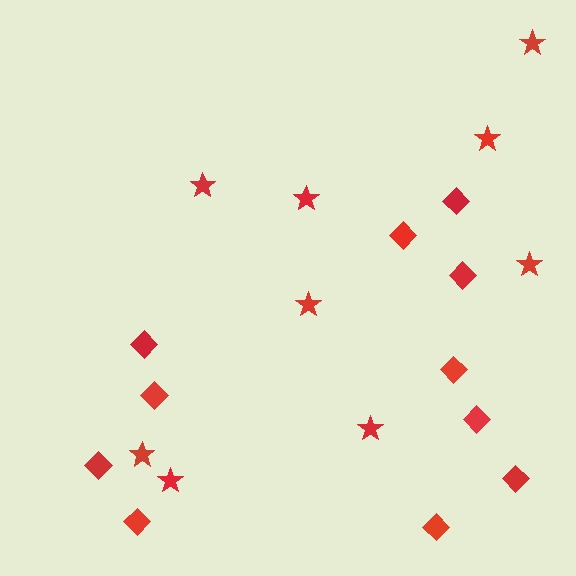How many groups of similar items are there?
There are 2 groups: one group of stars (9) and one group of diamonds (11).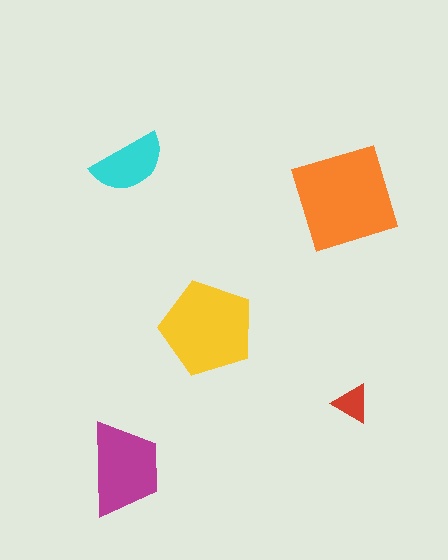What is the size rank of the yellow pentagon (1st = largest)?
2nd.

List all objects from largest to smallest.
The orange diamond, the yellow pentagon, the magenta trapezoid, the cyan semicircle, the red triangle.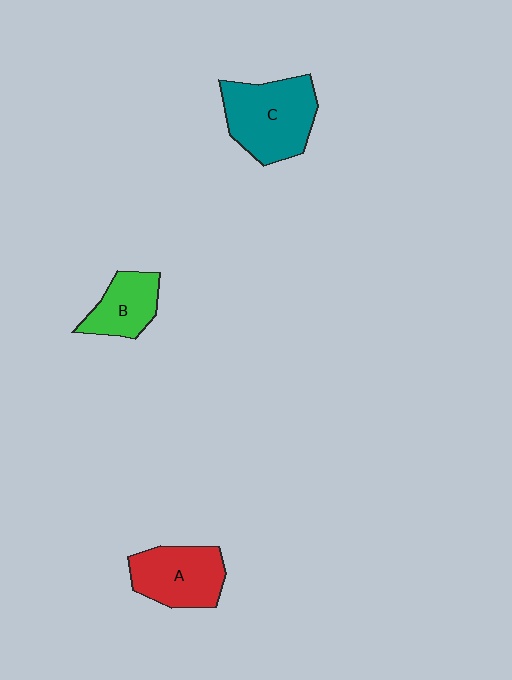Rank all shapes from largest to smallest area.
From largest to smallest: C (teal), A (red), B (green).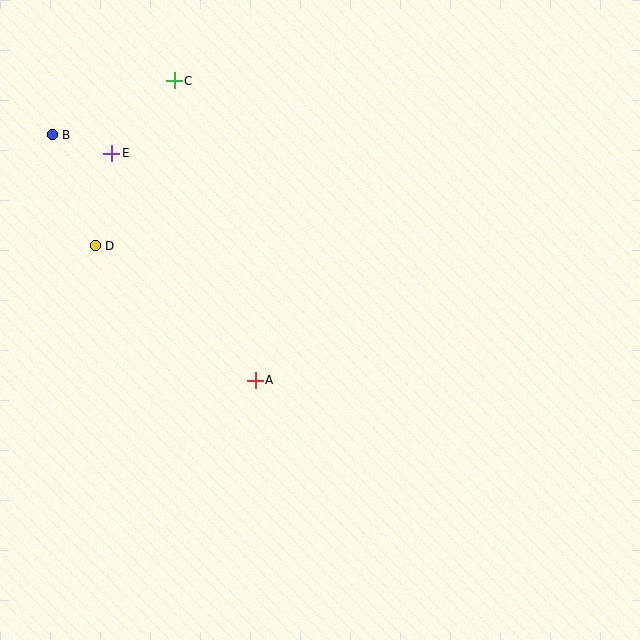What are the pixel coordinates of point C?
Point C is at (174, 81).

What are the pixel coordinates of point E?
Point E is at (112, 153).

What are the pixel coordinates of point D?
Point D is at (95, 246).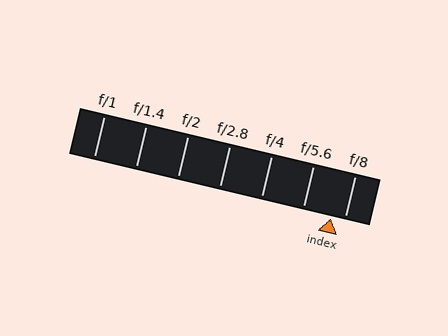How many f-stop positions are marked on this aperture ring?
There are 7 f-stop positions marked.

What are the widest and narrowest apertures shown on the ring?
The widest aperture shown is f/1 and the narrowest is f/8.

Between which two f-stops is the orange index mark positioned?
The index mark is between f/5.6 and f/8.